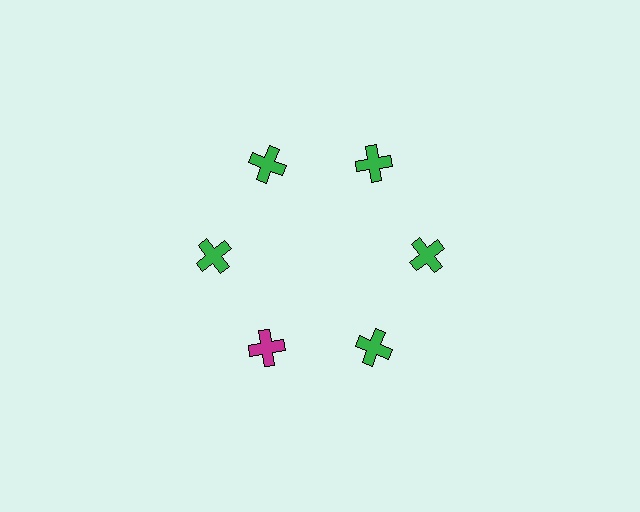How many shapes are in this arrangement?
There are 6 shapes arranged in a ring pattern.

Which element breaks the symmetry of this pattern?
The magenta cross at roughly the 7 o'clock position breaks the symmetry. All other shapes are green crosses.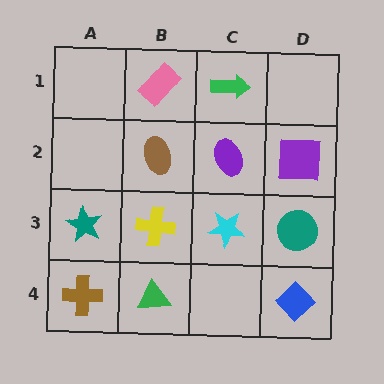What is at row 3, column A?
A teal star.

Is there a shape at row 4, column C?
No, that cell is empty.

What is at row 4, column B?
A green triangle.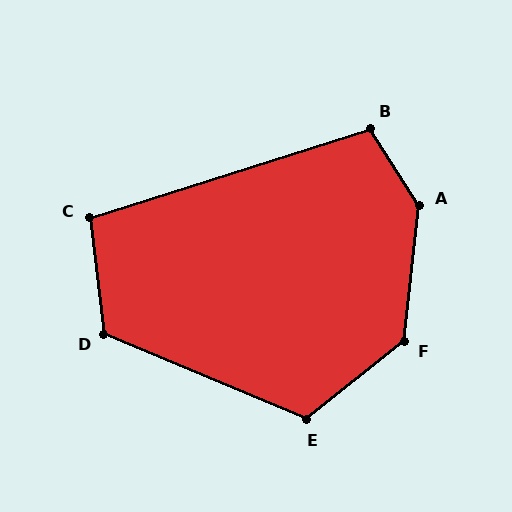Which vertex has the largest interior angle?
A, at approximately 141 degrees.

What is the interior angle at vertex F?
Approximately 135 degrees (obtuse).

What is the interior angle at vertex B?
Approximately 105 degrees (obtuse).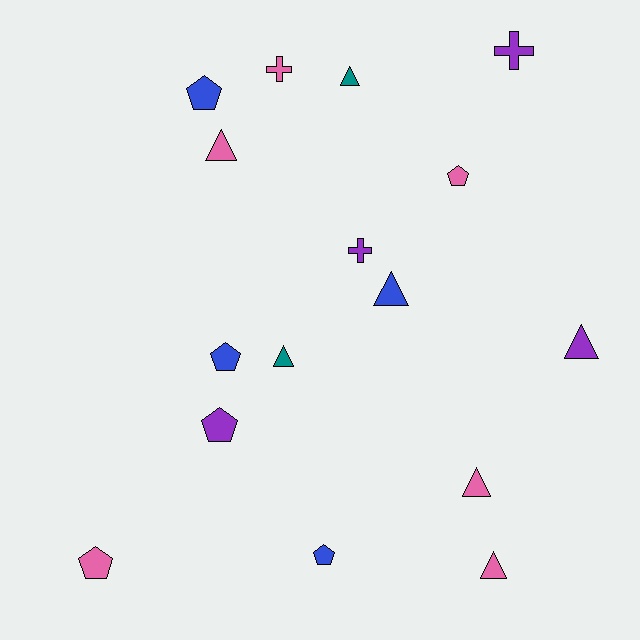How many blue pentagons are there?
There are 3 blue pentagons.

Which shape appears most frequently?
Triangle, with 7 objects.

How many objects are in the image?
There are 16 objects.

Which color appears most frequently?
Pink, with 6 objects.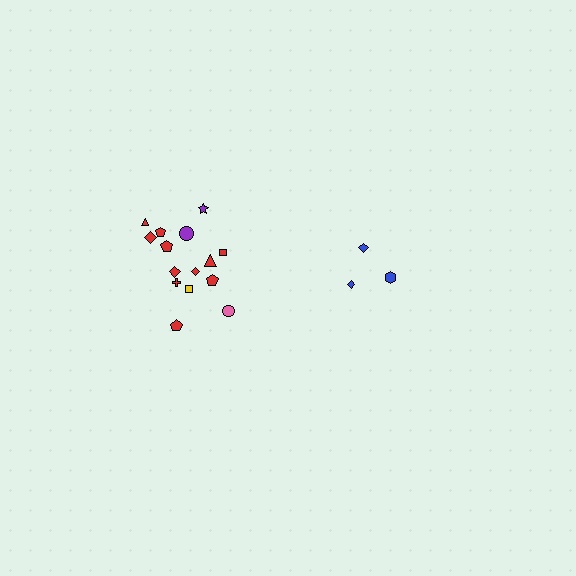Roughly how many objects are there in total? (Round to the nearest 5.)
Roughly 20 objects in total.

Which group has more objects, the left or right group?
The left group.